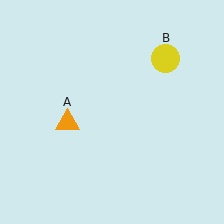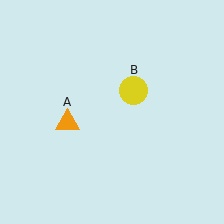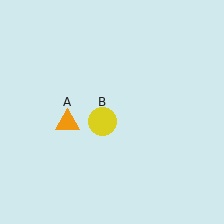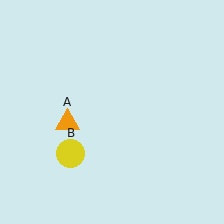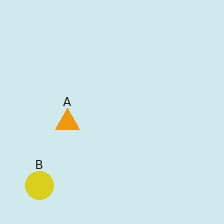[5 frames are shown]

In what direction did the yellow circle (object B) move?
The yellow circle (object B) moved down and to the left.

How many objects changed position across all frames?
1 object changed position: yellow circle (object B).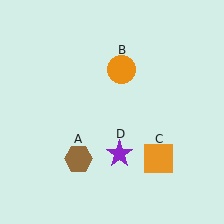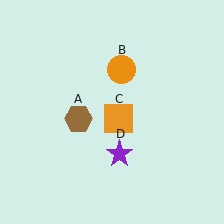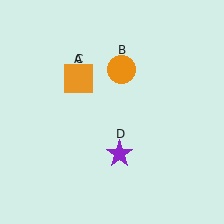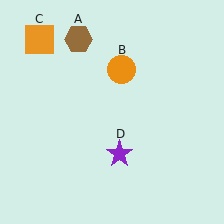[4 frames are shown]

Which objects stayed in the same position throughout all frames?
Orange circle (object B) and purple star (object D) remained stationary.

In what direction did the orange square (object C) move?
The orange square (object C) moved up and to the left.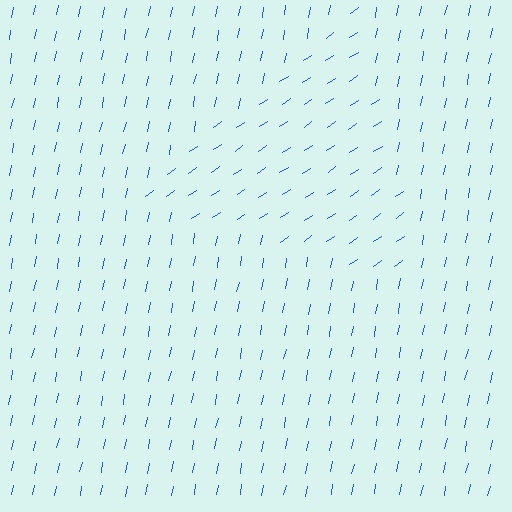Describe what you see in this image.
The image is filled with small blue line segments. A triangle region in the image has lines oriented differently from the surrounding lines, creating a visible texture boundary.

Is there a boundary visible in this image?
Yes, there is a texture boundary formed by a change in line orientation.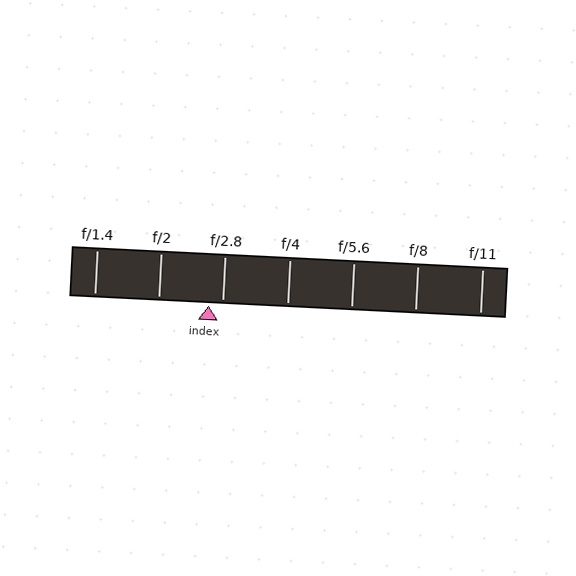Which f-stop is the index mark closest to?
The index mark is closest to f/2.8.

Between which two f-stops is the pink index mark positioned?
The index mark is between f/2 and f/2.8.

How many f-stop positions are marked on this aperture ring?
There are 7 f-stop positions marked.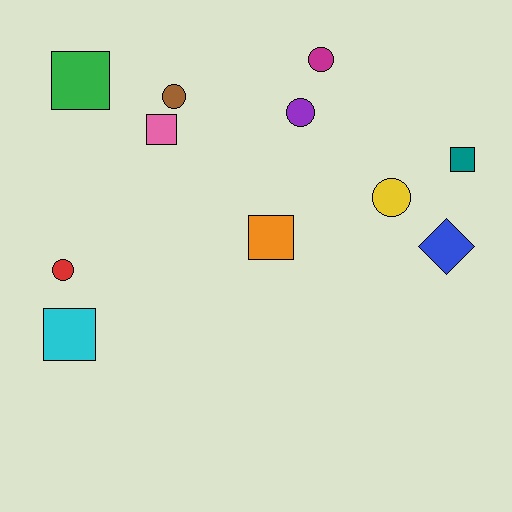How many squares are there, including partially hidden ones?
There are 5 squares.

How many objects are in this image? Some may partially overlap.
There are 11 objects.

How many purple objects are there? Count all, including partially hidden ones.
There is 1 purple object.